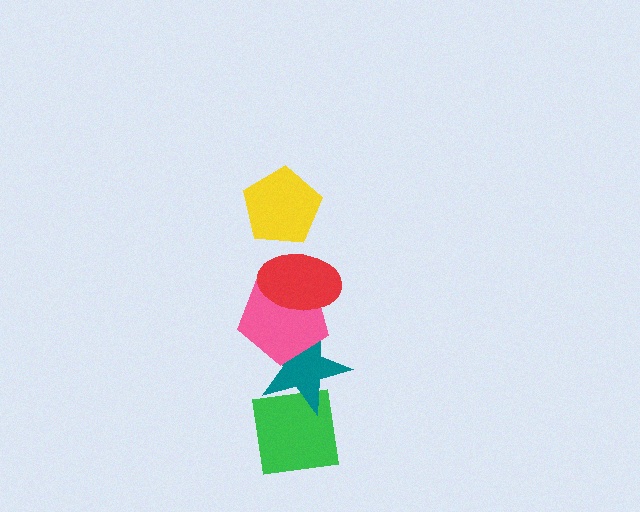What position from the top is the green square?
The green square is 5th from the top.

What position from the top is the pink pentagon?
The pink pentagon is 3rd from the top.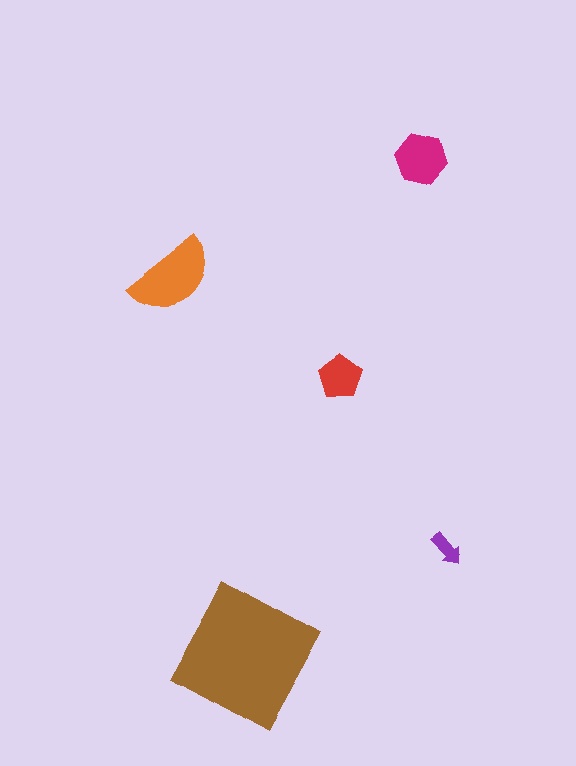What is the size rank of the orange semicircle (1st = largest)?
2nd.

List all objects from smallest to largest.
The purple arrow, the red pentagon, the magenta hexagon, the orange semicircle, the brown square.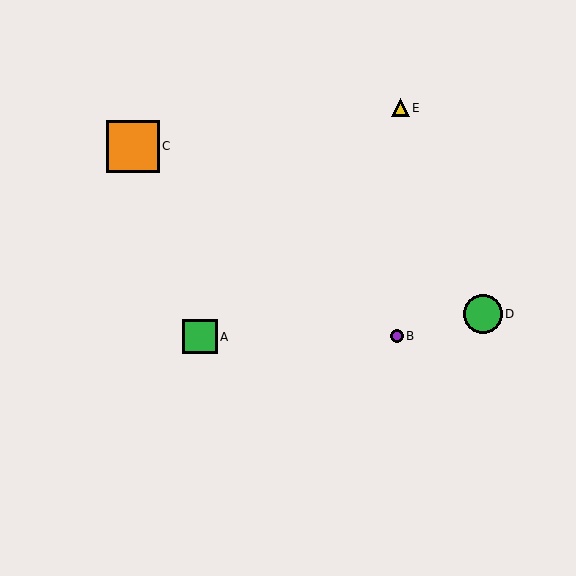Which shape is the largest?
The orange square (labeled C) is the largest.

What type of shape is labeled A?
Shape A is a green square.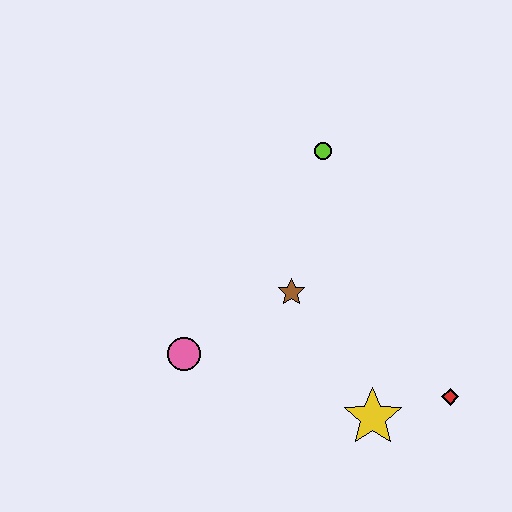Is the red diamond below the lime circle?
Yes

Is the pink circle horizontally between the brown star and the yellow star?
No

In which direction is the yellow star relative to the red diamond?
The yellow star is to the left of the red diamond.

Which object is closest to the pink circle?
The brown star is closest to the pink circle.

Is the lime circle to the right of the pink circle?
Yes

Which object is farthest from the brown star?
The red diamond is farthest from the brown star.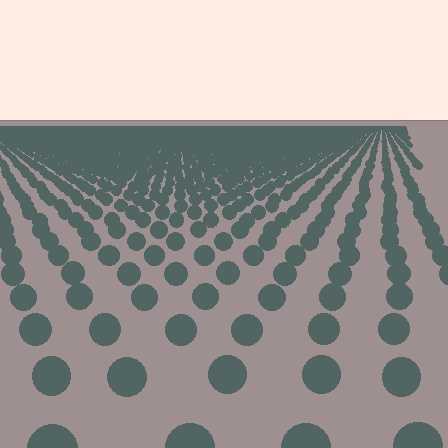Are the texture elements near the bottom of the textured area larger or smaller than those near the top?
Larger. Near the bottom, elements are closer to the viewer and appear at a bigger on-screen size.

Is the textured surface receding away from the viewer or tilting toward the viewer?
The surface is receding away from the viewer. Texture elements get smaller and denser toward the top.